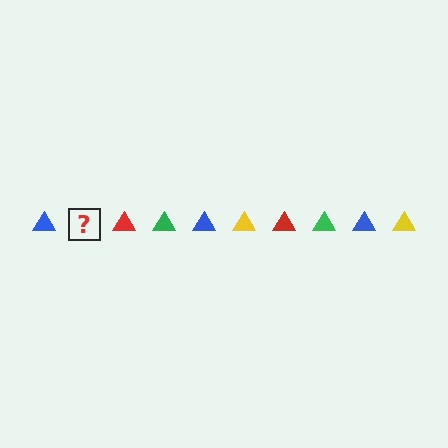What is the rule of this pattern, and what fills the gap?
The rule is that the pattern cycles through blue, yellow, red, green triangles. The gap should be filled with a yellow triangle.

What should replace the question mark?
The question mark should be replaced with a yellow triangle.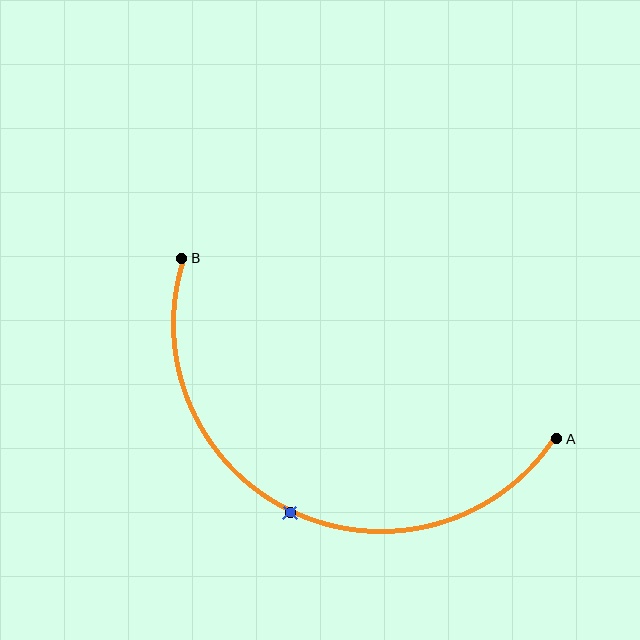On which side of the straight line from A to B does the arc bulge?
The arc bulges below the straight line connecting A and B.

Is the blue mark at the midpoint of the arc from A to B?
Yes. The blue mark lies on the arc at equal arc-length from both A and B — it is the arc midpoint.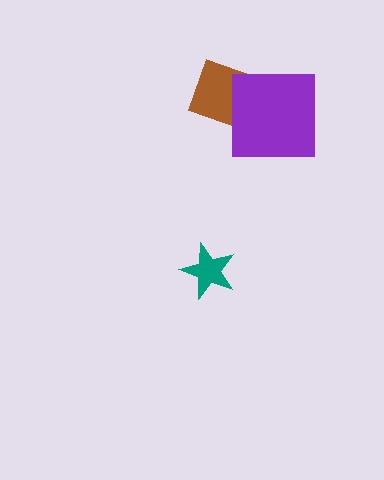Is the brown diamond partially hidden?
Yes, it is partially covered by another shape.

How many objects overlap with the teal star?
0 objects overlap with the teal star.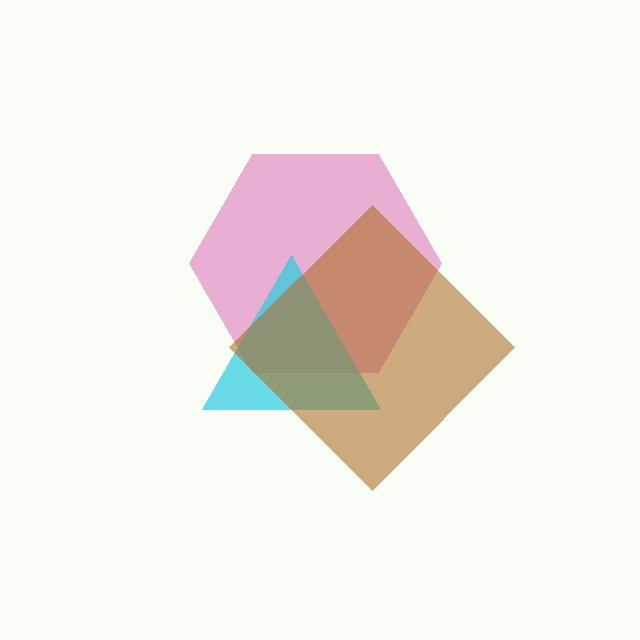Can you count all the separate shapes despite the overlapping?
Yes, there are 3 separate shapes.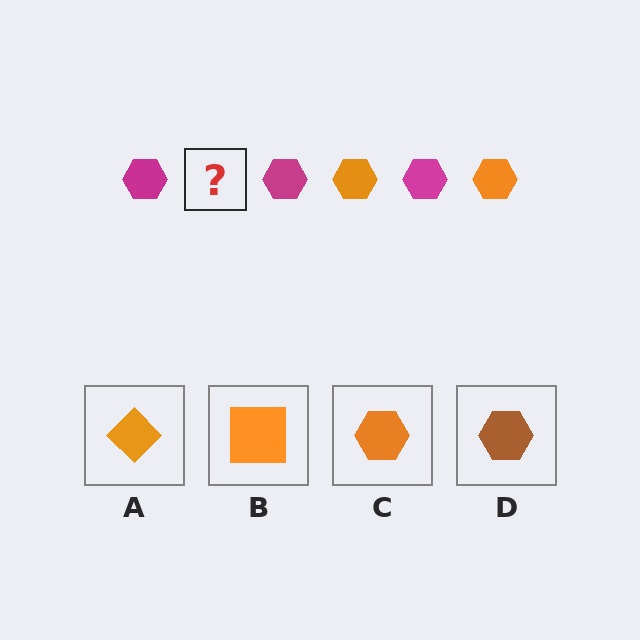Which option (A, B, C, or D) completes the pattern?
C.